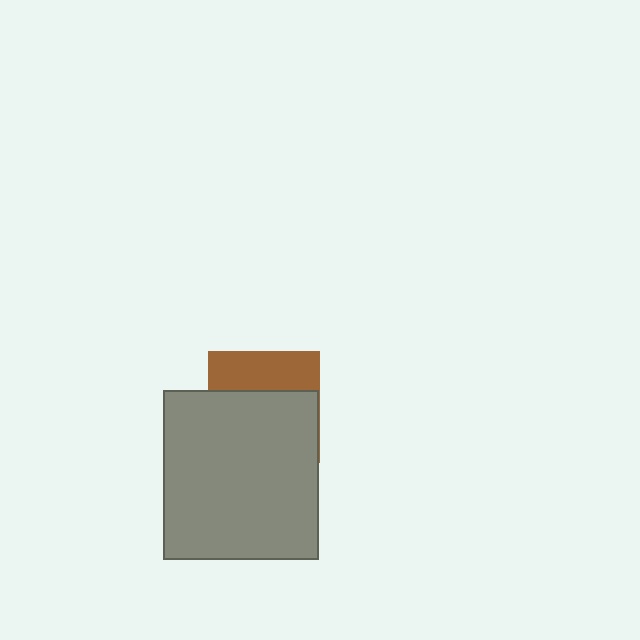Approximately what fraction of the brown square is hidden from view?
Roughly 66% of the brown square is hidden behind the gray rectangle.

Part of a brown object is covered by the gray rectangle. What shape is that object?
It is a square.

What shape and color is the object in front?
The object in front is a gray rectangle.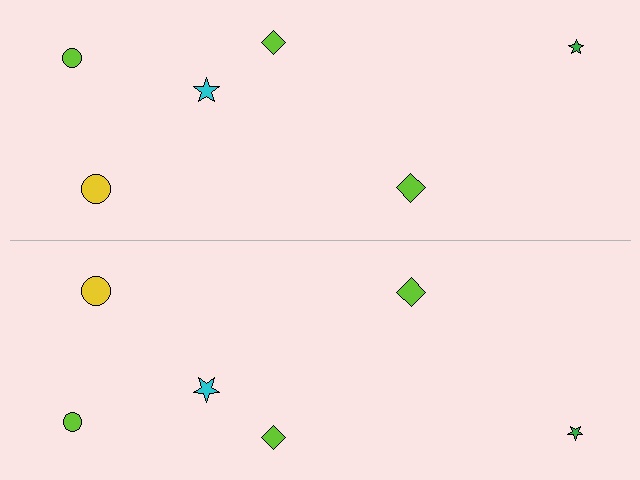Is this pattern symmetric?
Yes, this pattern has bilateral (reflection) symmetry.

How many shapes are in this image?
There are 12 shapes in this image.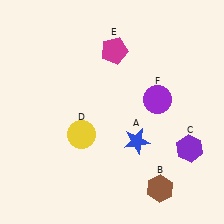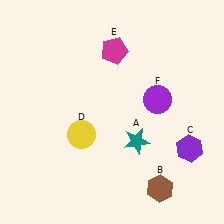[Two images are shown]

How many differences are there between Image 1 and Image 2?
There is 1 difference between the two images.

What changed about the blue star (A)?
In Image 1, A is blue. In Image 2, it changed to teal.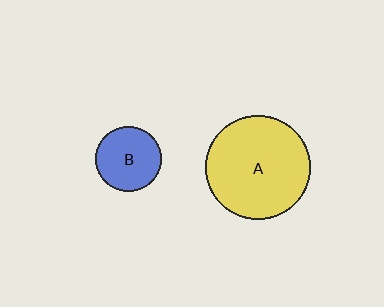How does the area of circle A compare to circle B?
Approximately 2.5 times.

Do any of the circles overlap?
No, none of the circles overlap.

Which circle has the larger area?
Circle A (yellow).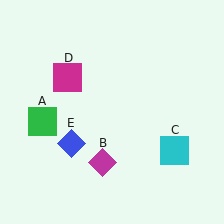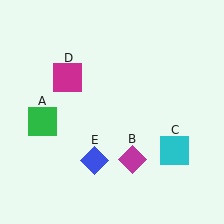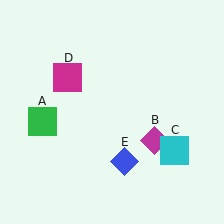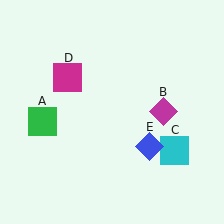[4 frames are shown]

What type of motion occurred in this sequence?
The magenta diamond (object B), blue diamond (object E) rotated counterclockwise around the center of the scene.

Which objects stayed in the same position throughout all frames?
Green square (object A) and cyan square (object C) and magenta square (object D) remained stationary.